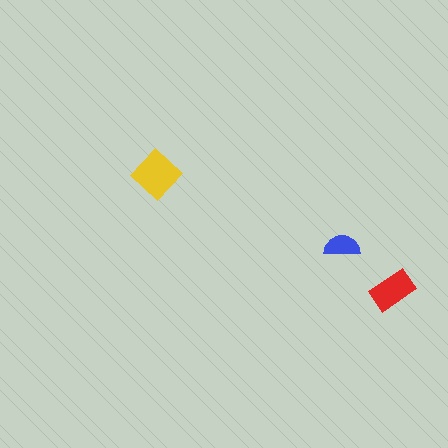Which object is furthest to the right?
The red rectangle is rightmost.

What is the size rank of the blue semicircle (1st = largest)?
3rd.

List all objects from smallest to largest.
The blue semicircle, the red rectangle, the yellow diamond.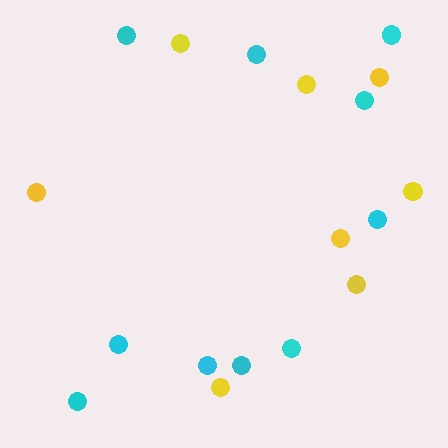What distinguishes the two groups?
There are 2 groups: one group of yellow circles (8) and one group of cyan circles (10).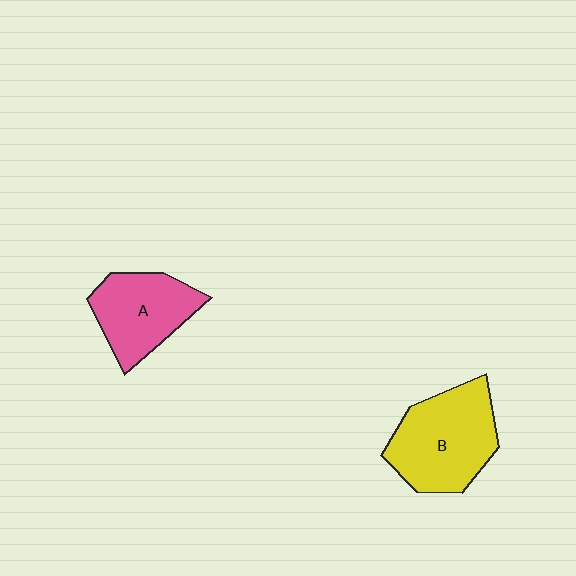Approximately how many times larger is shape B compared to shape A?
Approximately 1.3 times.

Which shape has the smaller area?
Shape A (pink).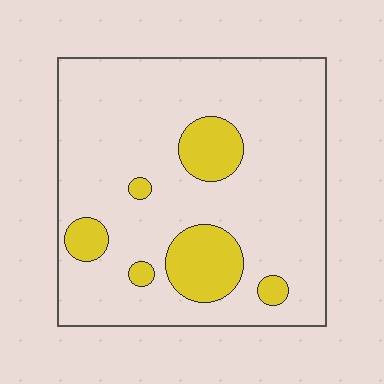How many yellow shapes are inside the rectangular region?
6.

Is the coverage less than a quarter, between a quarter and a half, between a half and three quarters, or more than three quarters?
Less than a quarter.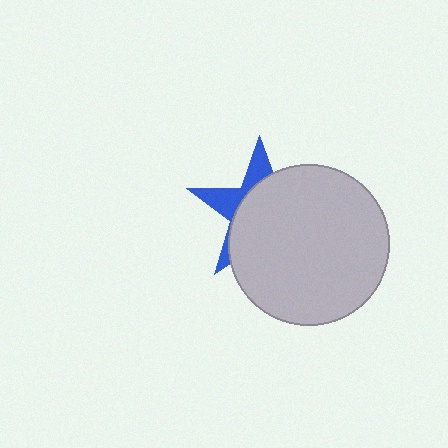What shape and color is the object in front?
The object in front is a light gray circle.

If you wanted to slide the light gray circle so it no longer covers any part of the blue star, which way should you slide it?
Slide it toward the lower-right — that is the most direct way to separate the two shapes.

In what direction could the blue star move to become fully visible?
The blue star could move toward the upper-left. That would shift it out from behind the light gray circle entirely.